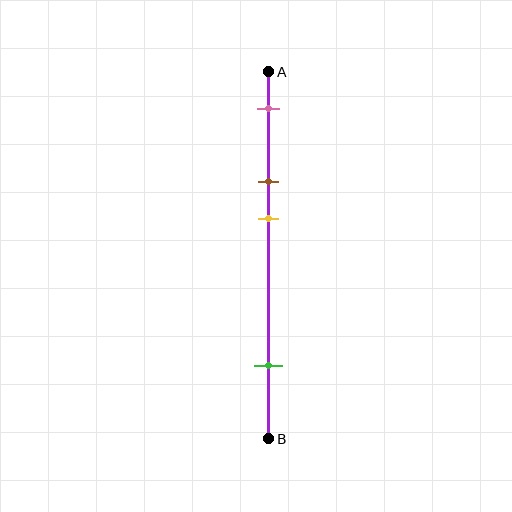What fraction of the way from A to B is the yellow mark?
The yellow mark is approximately 40% (0.4) of the way from A to B.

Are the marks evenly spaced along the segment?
No, the marks are not evenly spaced.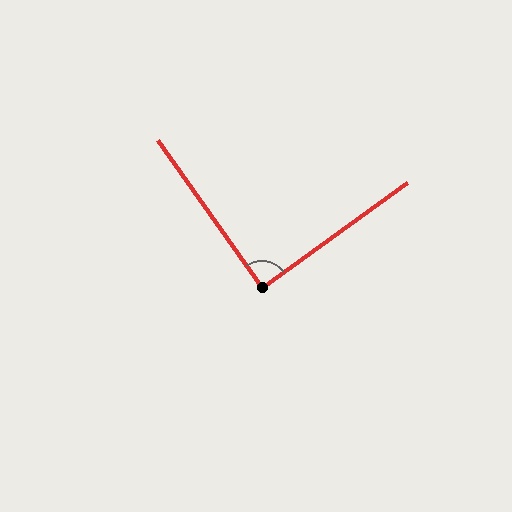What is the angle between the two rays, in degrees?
Approximately 89 degrees.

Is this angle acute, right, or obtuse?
It is approximately a right angle.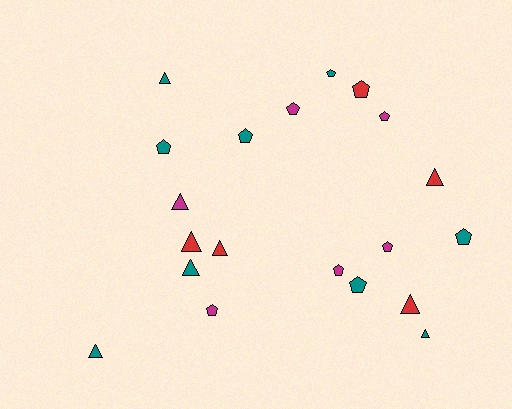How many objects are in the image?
There are 20 objects.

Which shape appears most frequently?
Pentagon, with 11 objects.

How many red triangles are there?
There are 4 red triangles.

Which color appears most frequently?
Teal, with 9 objects.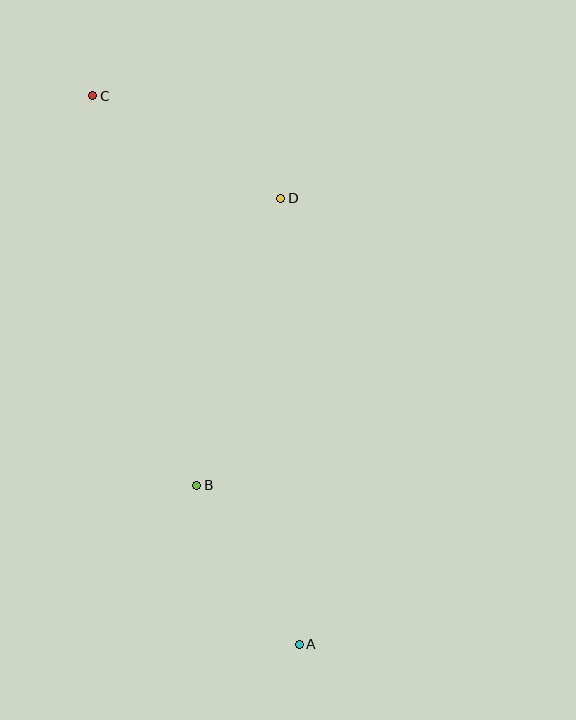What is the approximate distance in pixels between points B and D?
The distance between B and D is approximately 299 pixels.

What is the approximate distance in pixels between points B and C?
The distance between B and C is approximately 403 pixels.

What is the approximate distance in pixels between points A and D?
The distance between A and D is approximately 446 pixels.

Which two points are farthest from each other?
Points A and C are farthest from each other.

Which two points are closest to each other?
Points A and B are closest to each other.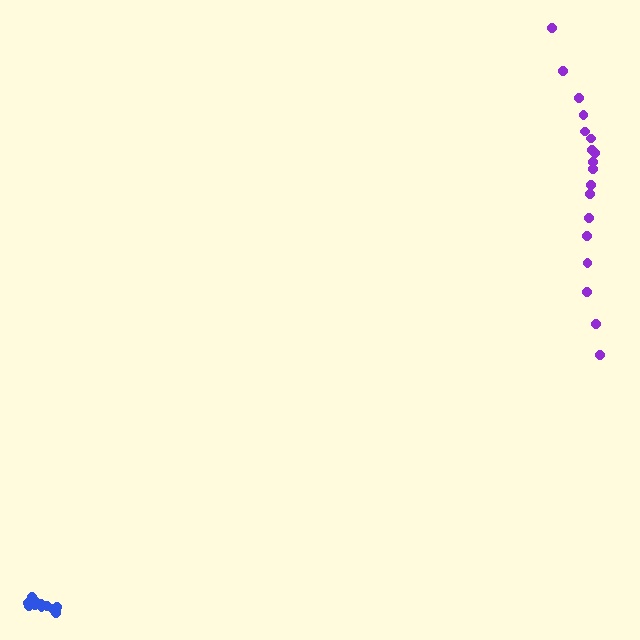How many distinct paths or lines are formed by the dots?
There are 2 distinct paths.